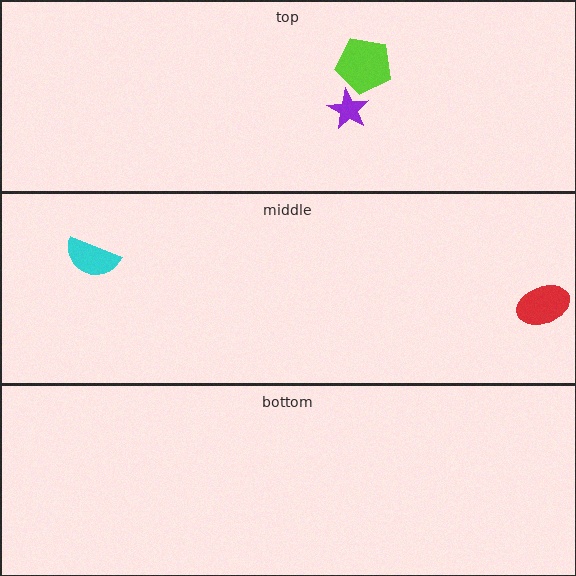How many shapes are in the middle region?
2.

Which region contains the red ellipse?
The middle region.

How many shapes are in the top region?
2.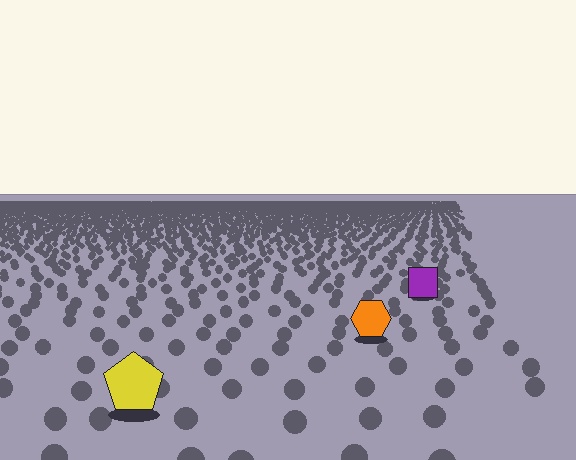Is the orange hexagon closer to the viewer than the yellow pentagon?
No. The yellow pentagon is closer — you can tell from the texture gradient: the ground texture is coarser near it.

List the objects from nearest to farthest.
From nearest to farthest: the yellow pentagon, the orange hexagon, the purple square.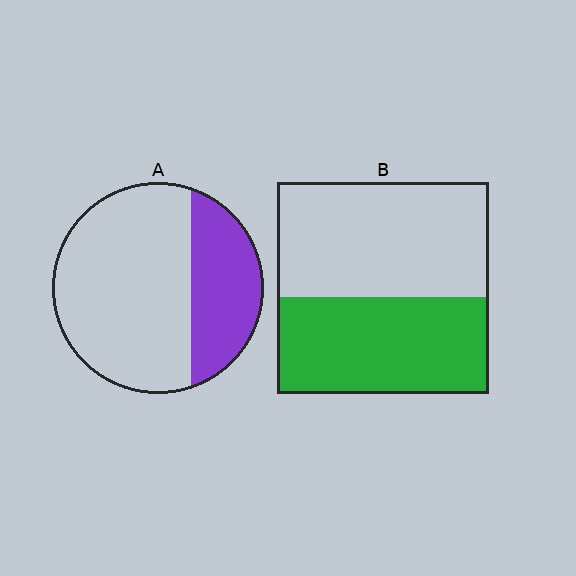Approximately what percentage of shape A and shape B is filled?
A is approximately 30% and B is approximately 45%.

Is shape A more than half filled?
No.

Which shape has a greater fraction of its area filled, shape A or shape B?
Shape B.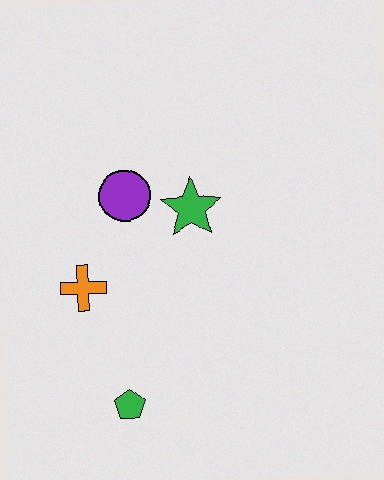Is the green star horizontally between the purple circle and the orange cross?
No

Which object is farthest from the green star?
The green pentagon is farthest from the green star.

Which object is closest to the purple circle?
The green star is closest to the purple circle.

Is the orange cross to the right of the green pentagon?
No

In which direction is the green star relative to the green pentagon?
The green star is above the green pentagon.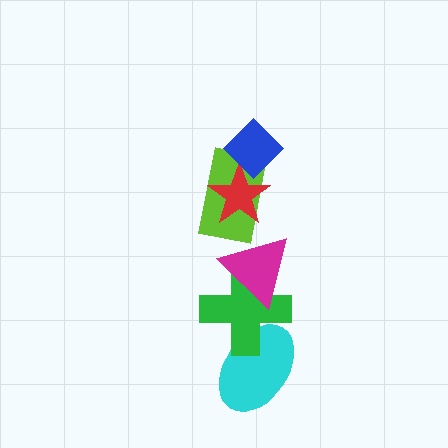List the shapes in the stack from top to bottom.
From top to bottom: the blue diamond, the red star, the lime rectangle, the magenta triangle, the green cross, the cyan ellipse.